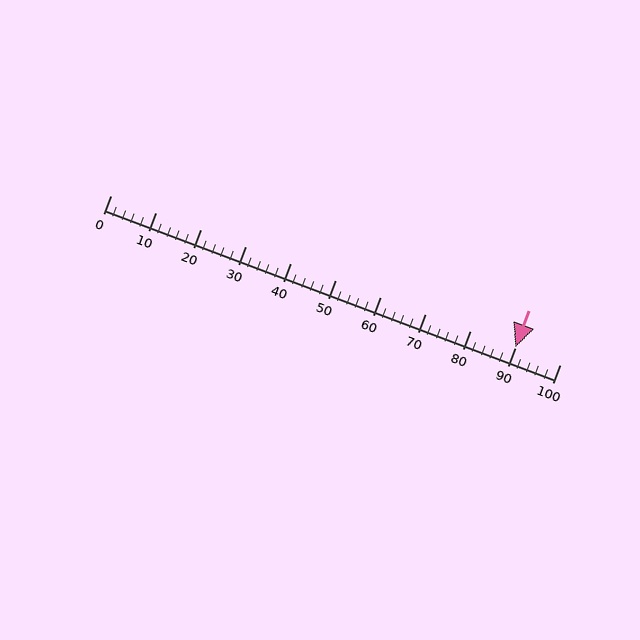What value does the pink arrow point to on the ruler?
The pink arrow points to approximately 90.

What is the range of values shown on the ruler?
The ruler shows values from 0 to 100.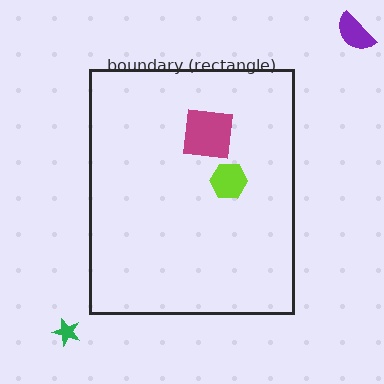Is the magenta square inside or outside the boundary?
Inside.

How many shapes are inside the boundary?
2 inside, 2 outside.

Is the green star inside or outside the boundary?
Outside.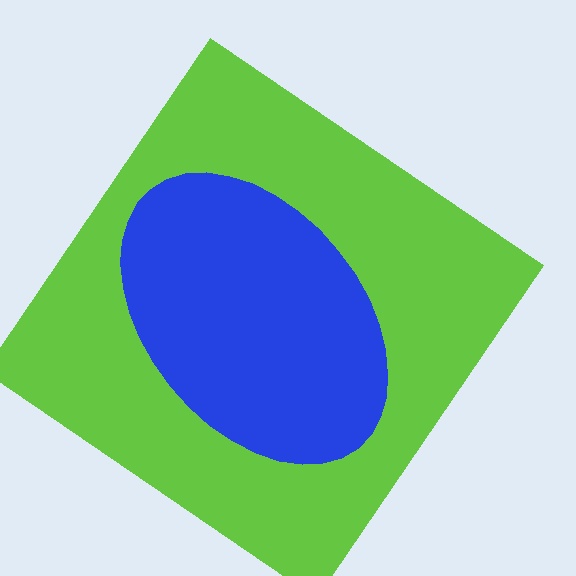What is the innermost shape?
The blue ellipse.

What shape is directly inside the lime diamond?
The blue ellipse.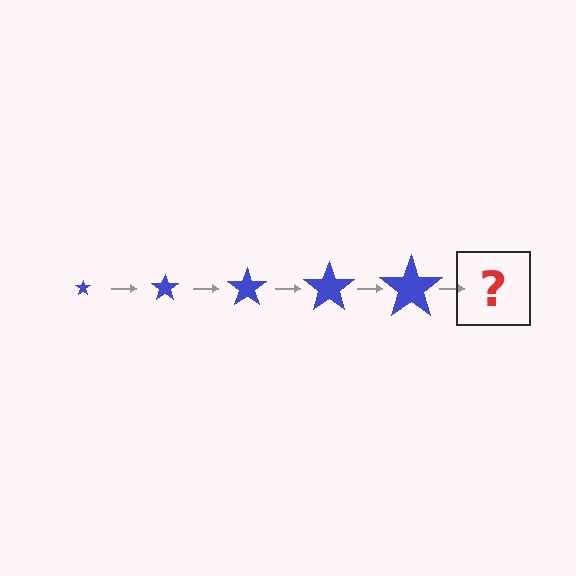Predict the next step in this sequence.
The next step is a blue star, larger than the previous one.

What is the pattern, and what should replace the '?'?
The pattern is that the star gets progressively larger each step. The '?' should be a blue star, larger than the previous one.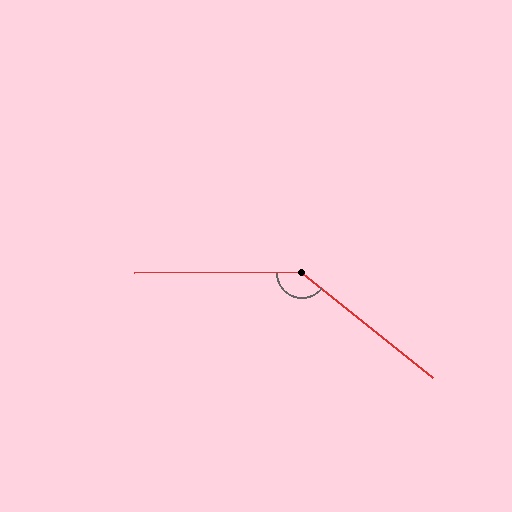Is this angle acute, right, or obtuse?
It is obtuse.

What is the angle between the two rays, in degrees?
Approximately 141 degrees.